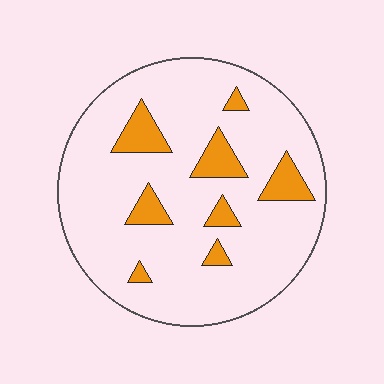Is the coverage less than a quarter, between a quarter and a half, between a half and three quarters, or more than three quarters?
Less than a quarter.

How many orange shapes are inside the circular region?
8.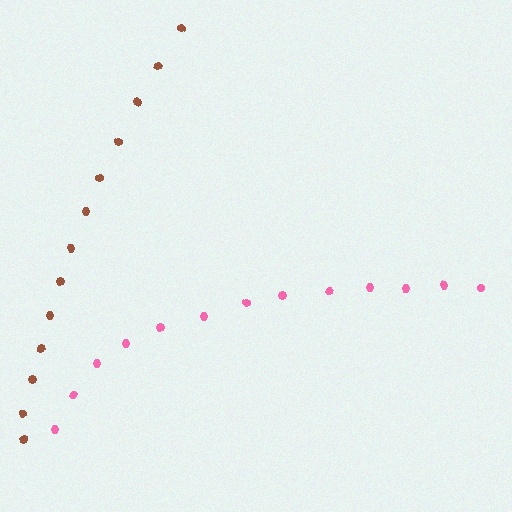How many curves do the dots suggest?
There are 2 distinct paths.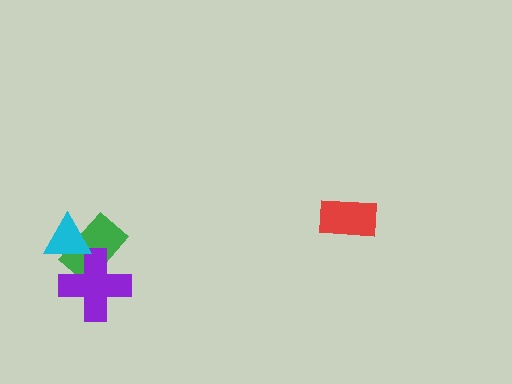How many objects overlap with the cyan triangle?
2 objects overlap with the cyan triangle.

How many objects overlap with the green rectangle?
2 objects overlap with the green rectangle.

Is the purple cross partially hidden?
Yes, it is partially covered by another shape.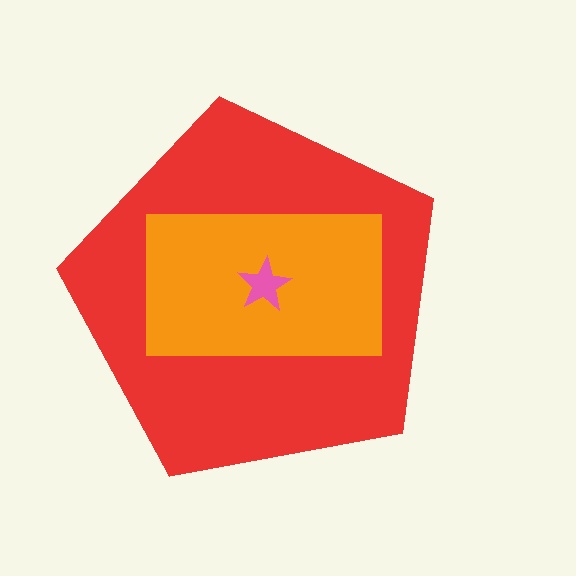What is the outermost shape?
The red pentagon.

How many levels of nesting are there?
3.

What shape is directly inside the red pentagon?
The orange rectangle.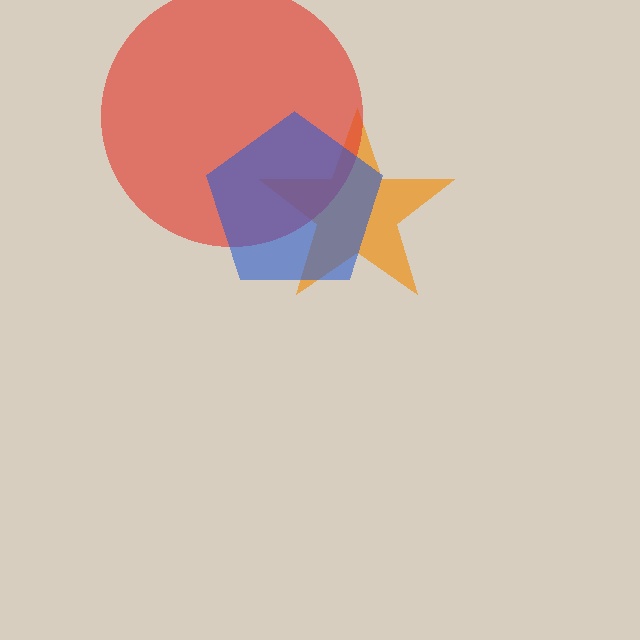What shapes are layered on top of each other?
The layered shapes are: an orange star, a red circle, a blue pentagon.